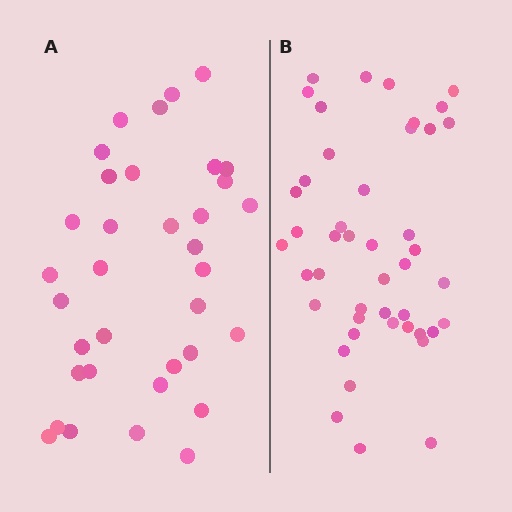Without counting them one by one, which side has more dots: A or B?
Region B (the right region) has more dots.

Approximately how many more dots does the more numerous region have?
Region B has roughly 10 or so more dots than region A.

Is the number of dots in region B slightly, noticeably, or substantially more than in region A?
Region B has noticeably more, but not dramatically so. The ratio is roughly 1.3 to 1.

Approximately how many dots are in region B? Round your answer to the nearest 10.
About 40 dots. (The exact count is 45, which rounds to 40.)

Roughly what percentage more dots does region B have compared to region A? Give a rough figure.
About 30% more.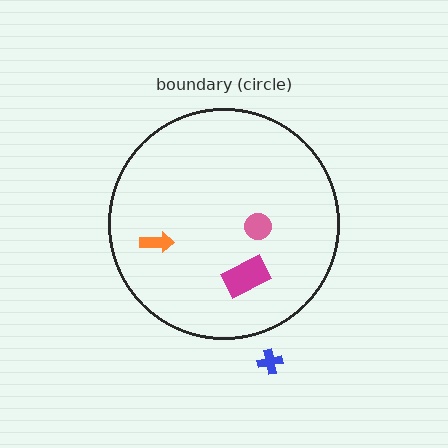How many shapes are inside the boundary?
3 inside, 1 outside.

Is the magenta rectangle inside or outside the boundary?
Inside.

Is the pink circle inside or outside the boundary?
Inside.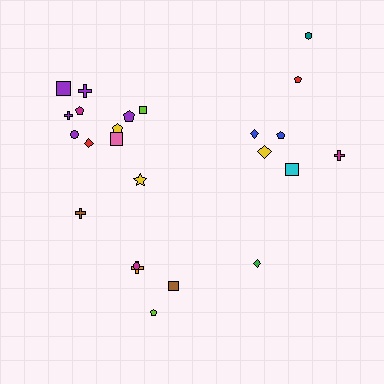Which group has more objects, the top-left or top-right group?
The top-left group.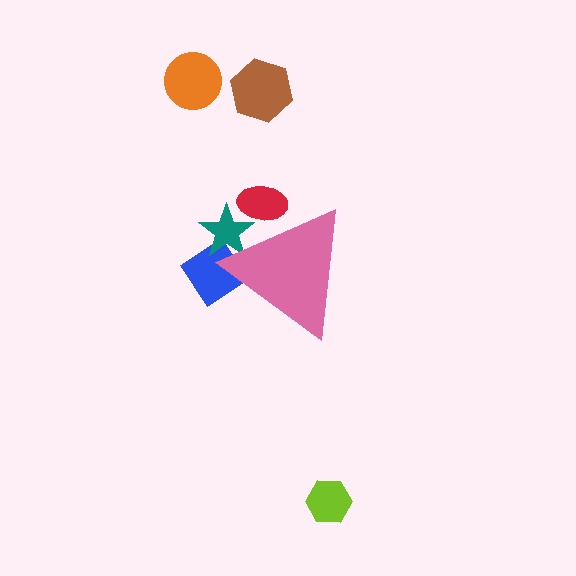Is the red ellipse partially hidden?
Yes, the red ellipse is partially hidden behind the pink triangle.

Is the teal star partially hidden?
Yes, the teal star is partially hidden behind the pink triangle.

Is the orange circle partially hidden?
No, the orange circle is fully visible.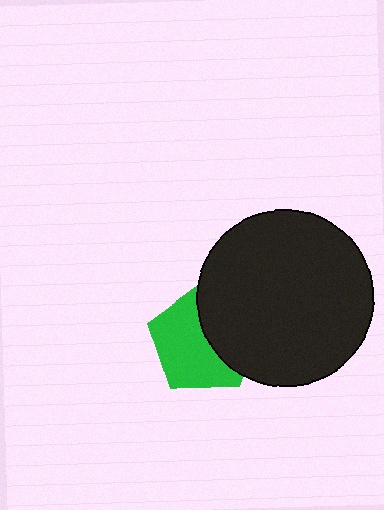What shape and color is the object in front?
The object in front is a black circle.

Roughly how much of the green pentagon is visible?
About half of it is visible (roughly 60%).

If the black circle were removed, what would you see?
You would see the complete green pentagon.